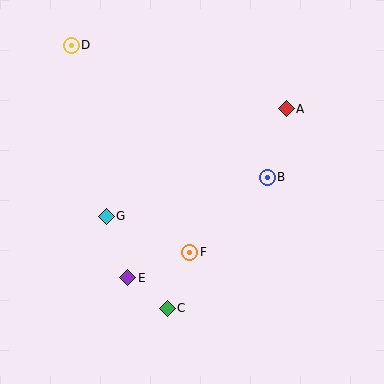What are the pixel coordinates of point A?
Point A is at (286, 109).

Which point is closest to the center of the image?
Point F at (190, 252) is closest to the center.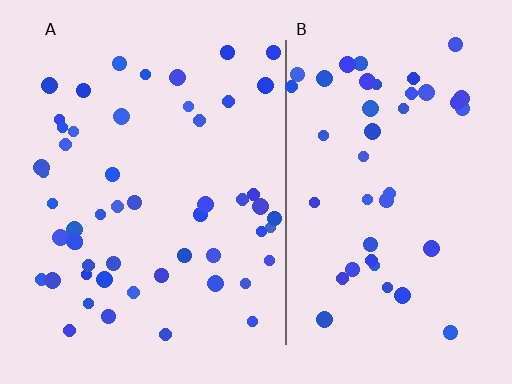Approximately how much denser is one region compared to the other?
Approximately 1.2× — region A over region B.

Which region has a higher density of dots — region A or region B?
A (the left).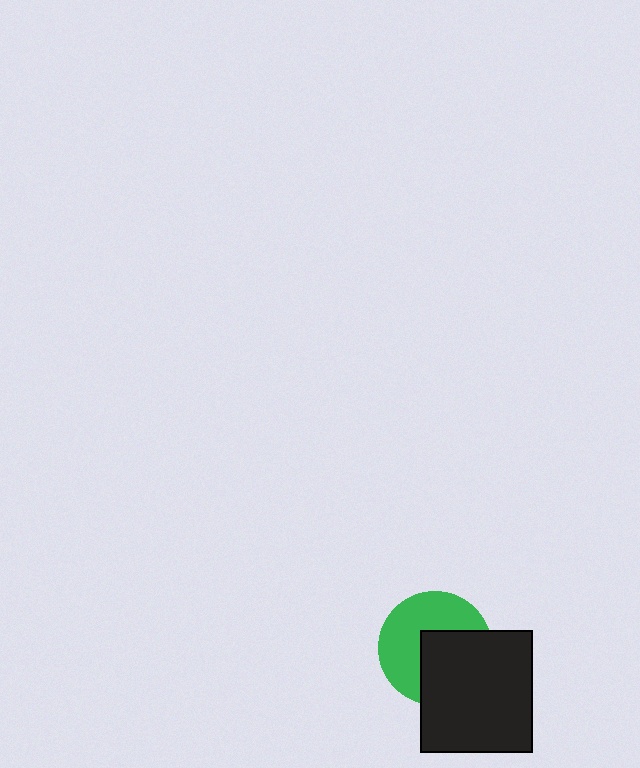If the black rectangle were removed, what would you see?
You would see the complete green circle.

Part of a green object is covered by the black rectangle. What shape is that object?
It is a circle.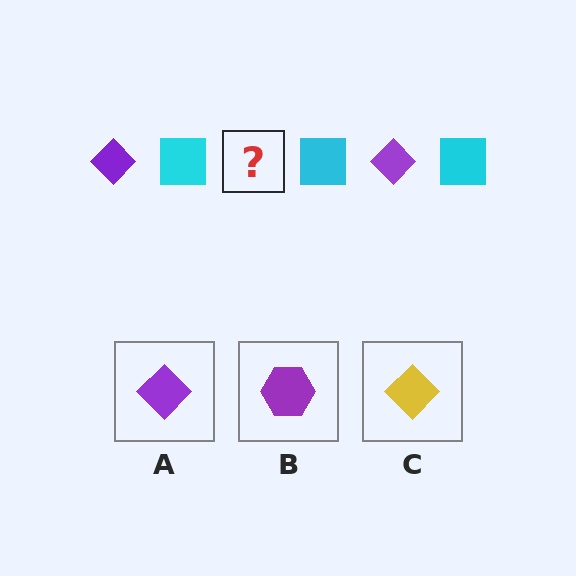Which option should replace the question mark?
Option A.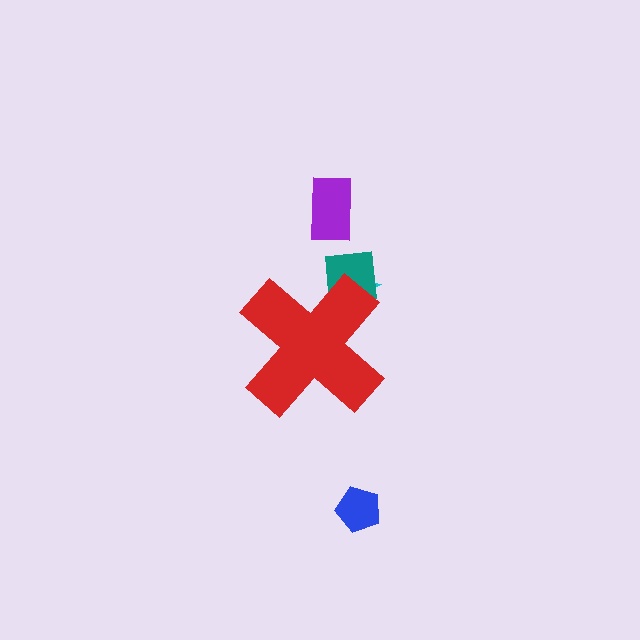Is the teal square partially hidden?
Yes, the teal square is partially hidden behind the red cross.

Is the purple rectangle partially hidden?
No, the purple rectangle is fully visible.